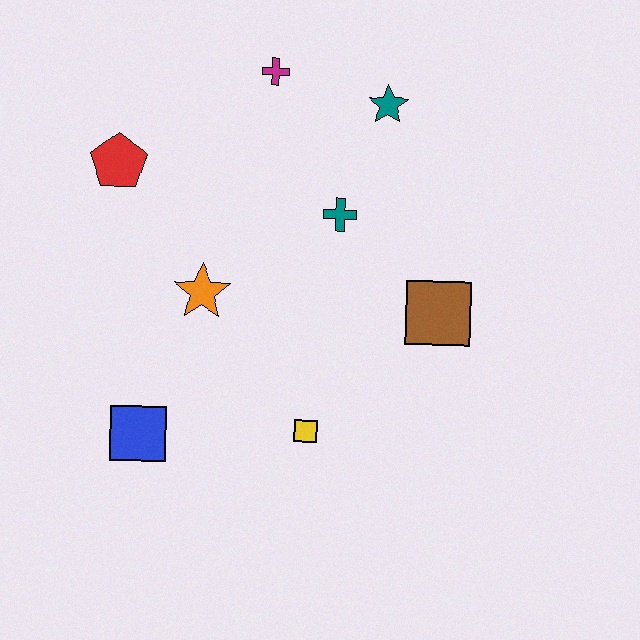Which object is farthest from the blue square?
The teal star is farthest from the blue square.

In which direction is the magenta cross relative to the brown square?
The magenta cross is above the brown square.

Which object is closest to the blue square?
The orange star is closest to the blue square.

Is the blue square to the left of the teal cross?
Yes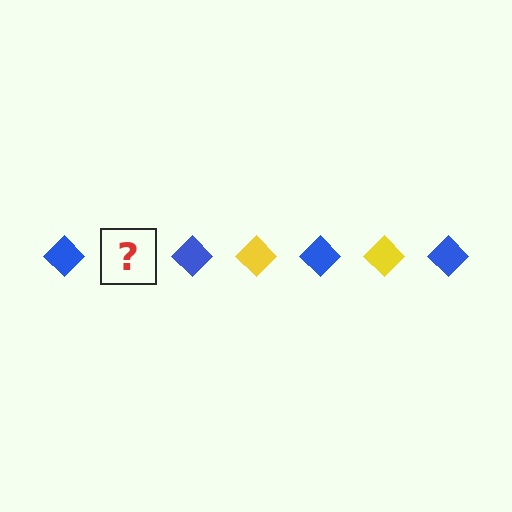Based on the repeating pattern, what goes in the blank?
The blank should be a yellow diamond.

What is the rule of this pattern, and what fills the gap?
The rule is that the pattern cycles through blue, yellow diamonds. The gap should be filled with a yellow diamond.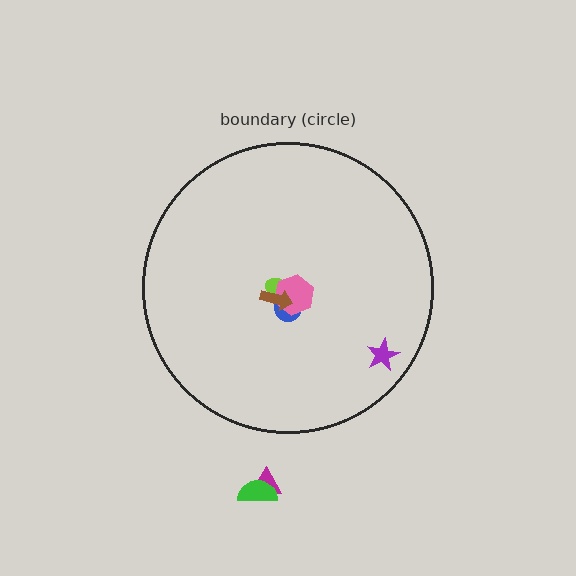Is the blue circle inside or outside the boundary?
Inside.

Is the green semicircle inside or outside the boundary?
Outside.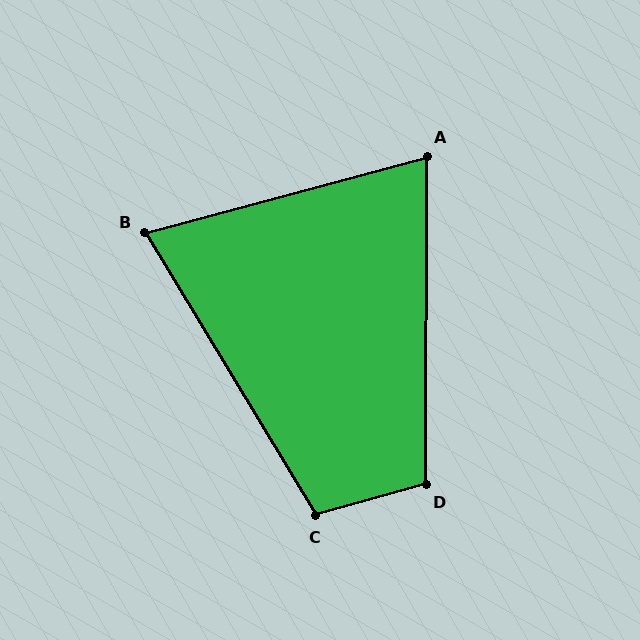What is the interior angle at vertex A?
Approximately 75 degrees (acute).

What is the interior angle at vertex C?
Approximately 105 degrees (obtuse).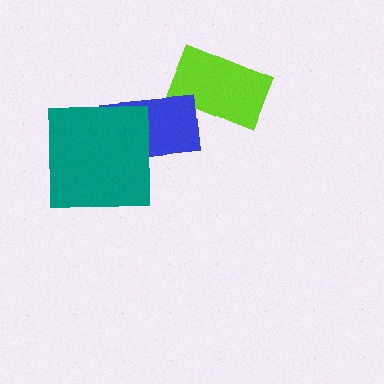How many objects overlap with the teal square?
1 object overlaps with the teal square.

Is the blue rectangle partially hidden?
Yes, it is partially covered by another shape.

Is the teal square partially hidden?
No, no other shape covers it.